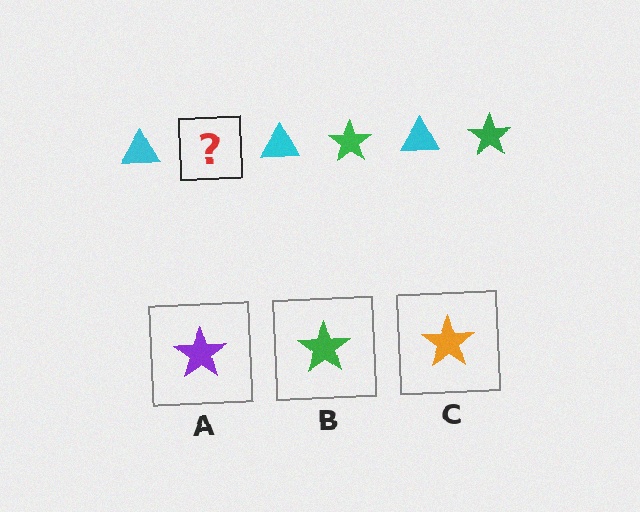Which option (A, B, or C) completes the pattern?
B.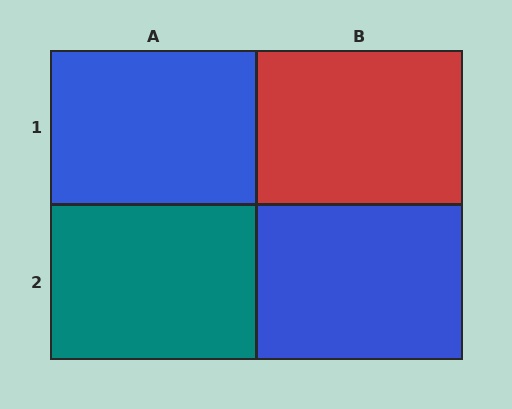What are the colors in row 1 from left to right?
Blue, red.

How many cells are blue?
2 cells are blue.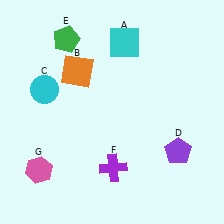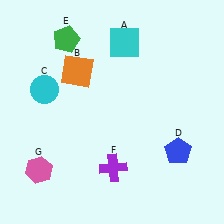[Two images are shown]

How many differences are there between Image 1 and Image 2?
There is 1 difference between the two images.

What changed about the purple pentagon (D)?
In Image 1, D is purple. In Image 2, it changed to blue.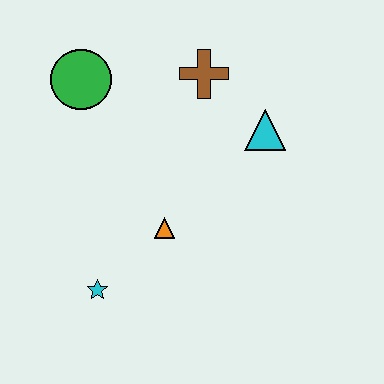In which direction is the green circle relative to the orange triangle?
The green circle is above the orange triangle.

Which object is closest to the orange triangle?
The cyan star is closest to the orange triangle.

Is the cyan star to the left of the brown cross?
Yes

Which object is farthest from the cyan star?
The brown cross is farthest from the cyan star.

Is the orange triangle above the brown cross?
No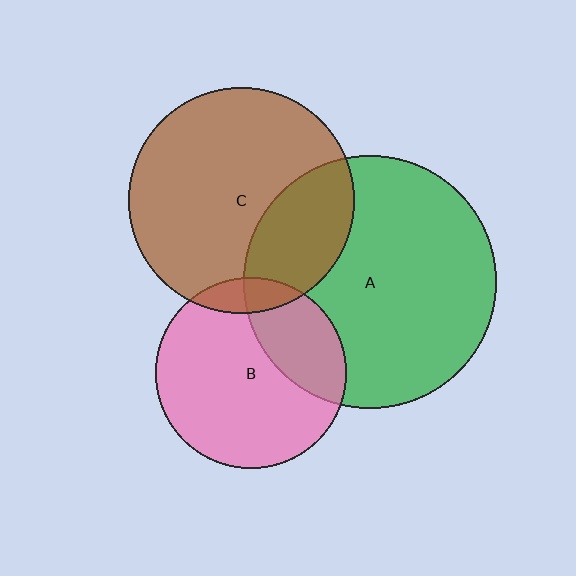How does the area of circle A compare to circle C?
Approximately 1.3 times.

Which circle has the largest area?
Circle A (green).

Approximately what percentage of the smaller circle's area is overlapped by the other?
Approximately 30%.